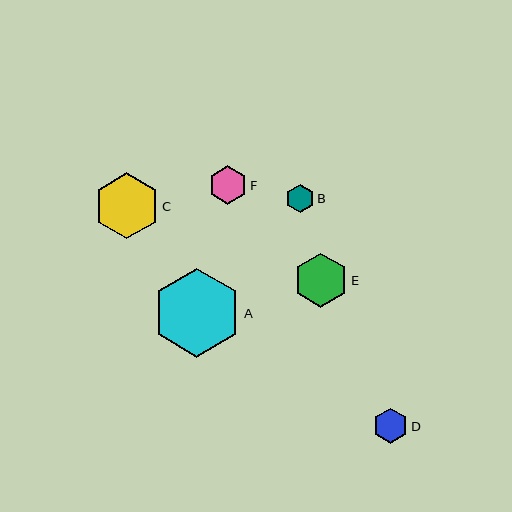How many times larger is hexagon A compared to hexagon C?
Hexagon A is approximately 1.4 times the size of hexagon C.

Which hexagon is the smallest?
Hexagon B is the smallest with a size of approximately 28 pixels.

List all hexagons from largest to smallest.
From largest to smallest: A, C, E, F, D, B.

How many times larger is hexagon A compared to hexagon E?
Hexagon A is approximately 1.6 times the size of hexagon E.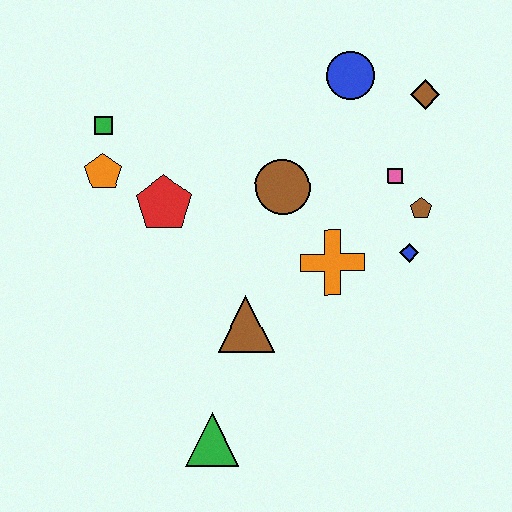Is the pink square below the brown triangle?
No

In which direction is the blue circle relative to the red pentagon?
The blue circle is to the right of the red pentagon.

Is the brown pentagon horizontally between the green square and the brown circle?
No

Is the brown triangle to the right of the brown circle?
No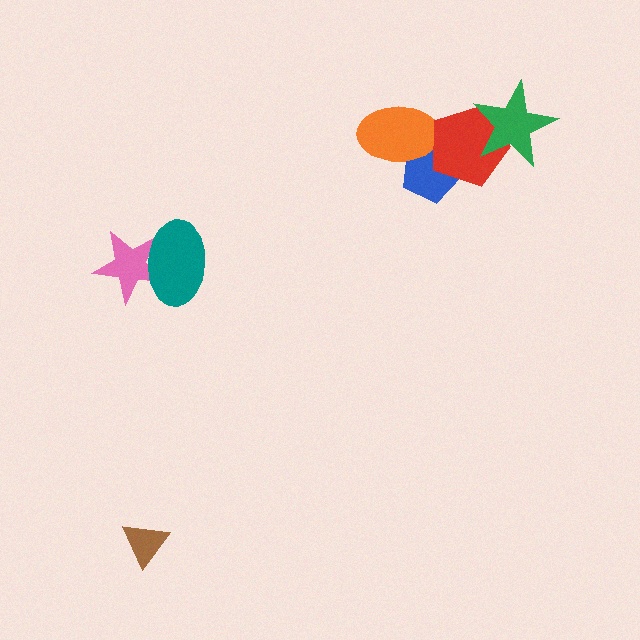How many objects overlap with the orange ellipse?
2 objects overlap with the orange ellipse.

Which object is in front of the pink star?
The teal ellipse is in front of the pink star.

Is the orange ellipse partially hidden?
Yes, it is partially covered by another shape.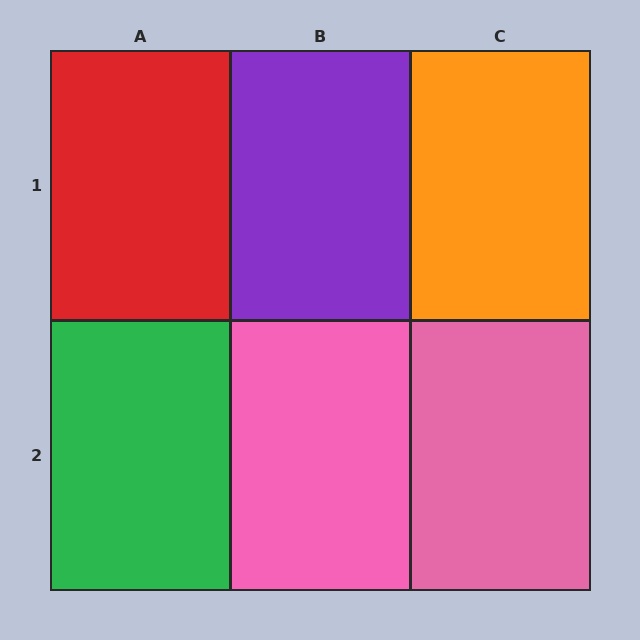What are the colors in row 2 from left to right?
Green, pink, pink.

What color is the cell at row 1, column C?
Orange.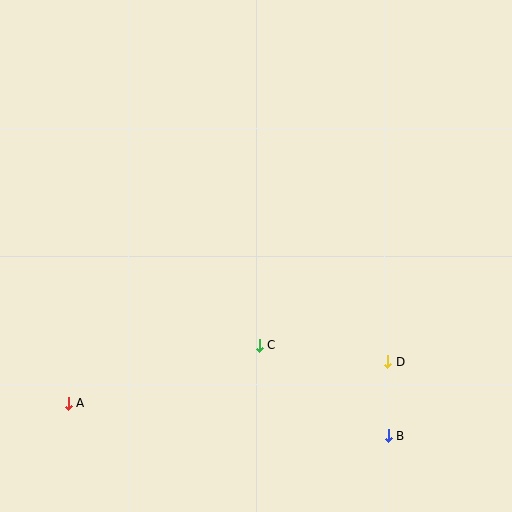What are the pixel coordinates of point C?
Point C is at (259, 345).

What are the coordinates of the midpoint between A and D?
The midpoint between A and D is at (228, 383).